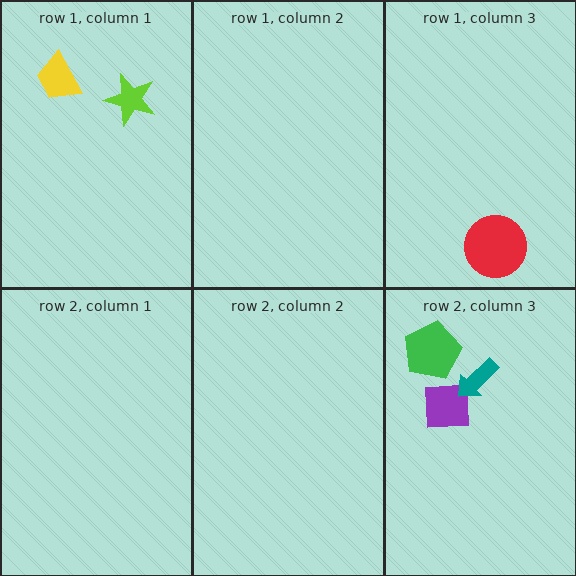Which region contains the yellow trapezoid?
The row 1, column 1 region.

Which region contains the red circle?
The row 1, column 3 region.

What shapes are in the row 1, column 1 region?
The lime star, the yellow trapezoid.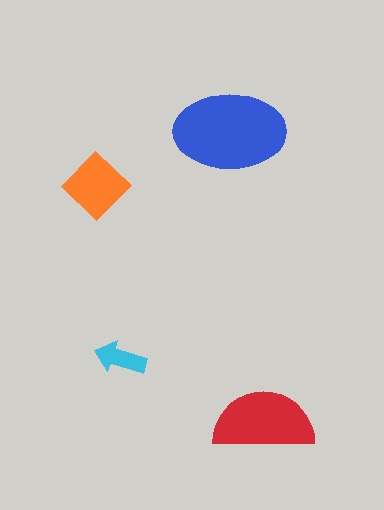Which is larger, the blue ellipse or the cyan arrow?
The blue ellipse.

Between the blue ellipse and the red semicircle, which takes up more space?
The blue ellipse.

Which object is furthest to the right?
The red semicircle is rightmost.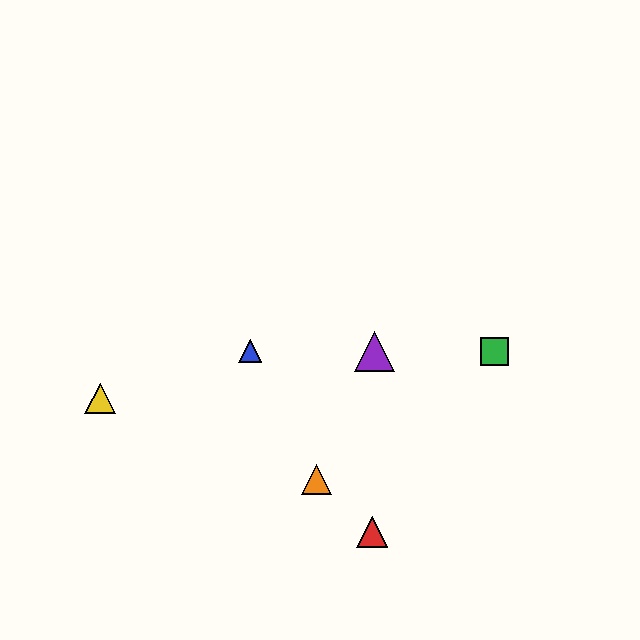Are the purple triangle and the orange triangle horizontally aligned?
No, the purple triangle is at y≈351 and the orange triangle is at y≈480.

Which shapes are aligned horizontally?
The blue triangle, the green square, the purple triangle are aligned horizontally.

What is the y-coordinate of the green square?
The green square is at y≈351.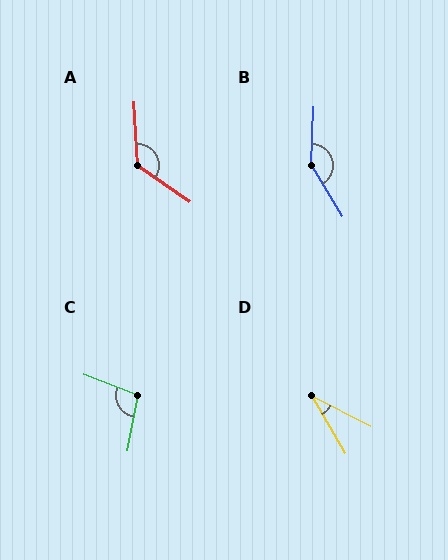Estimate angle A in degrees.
Approximately 128 degrees.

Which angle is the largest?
B, at approximately 146 degrees.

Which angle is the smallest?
D, at approximately 32 degrees.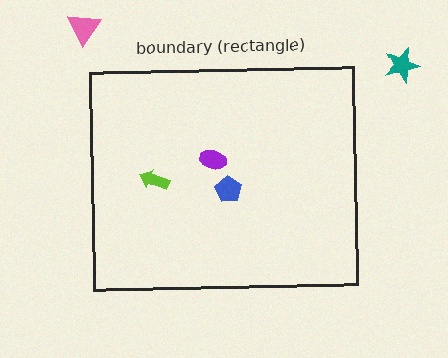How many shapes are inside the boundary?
3 inside, 2 outside.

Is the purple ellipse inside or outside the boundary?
Inside.